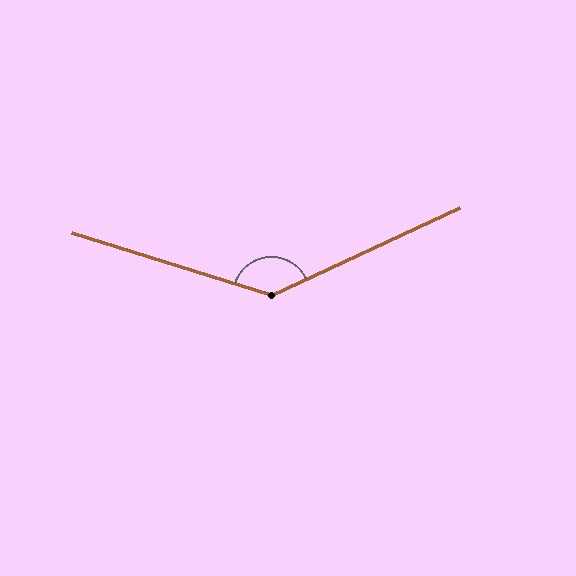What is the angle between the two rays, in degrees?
Approximately 137 degrees.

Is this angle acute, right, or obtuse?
It is obtuse.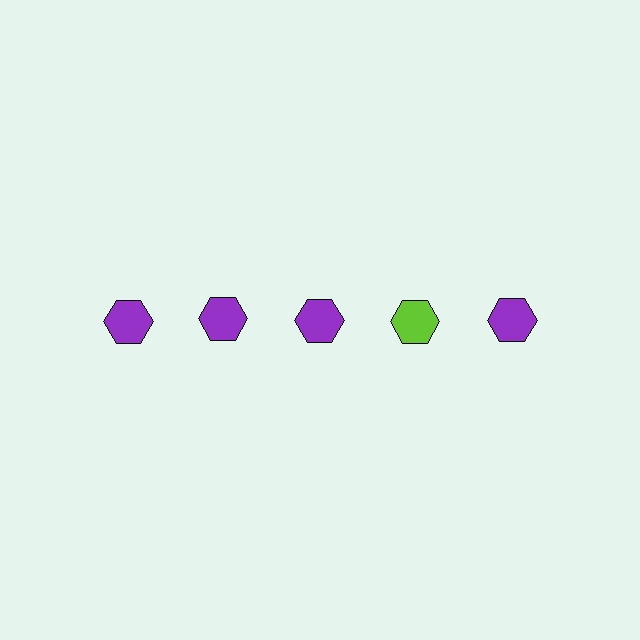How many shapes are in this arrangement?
There are 5 shapes arranged in a grid pattern.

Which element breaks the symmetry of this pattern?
The lime hexagon in the top row, second from right column breaks the symmetry. All other shapes are purple hexagons.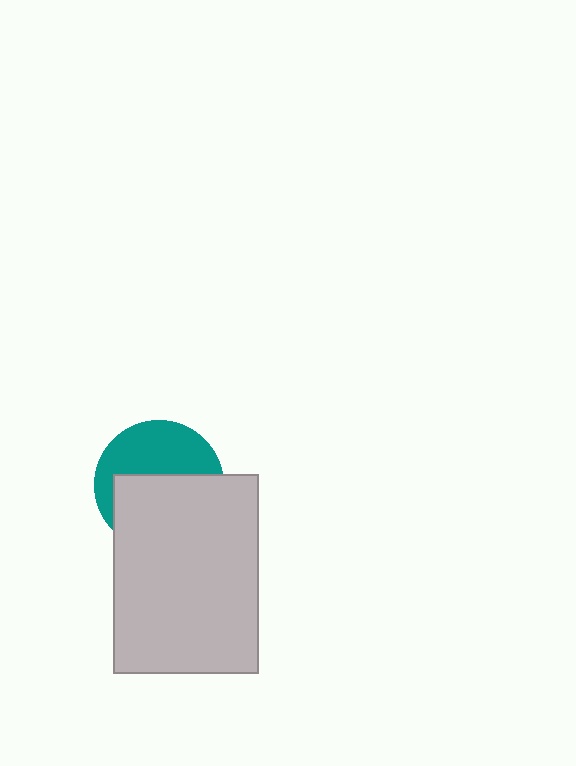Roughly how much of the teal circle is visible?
About half of it is visible (roughly 45%).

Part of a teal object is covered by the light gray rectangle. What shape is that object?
It is a circle.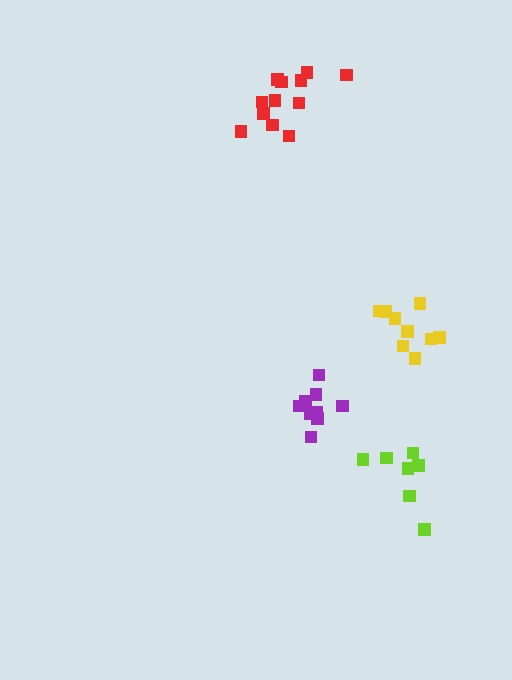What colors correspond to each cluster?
The clusters are colored: red, lime, purple, yellow.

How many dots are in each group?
Group 1: 12 dots, Group 2: 7 dots, Group 3: 9 dots, Group 4: 9 dots (37 total).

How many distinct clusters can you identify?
There are 4 distinct clusters.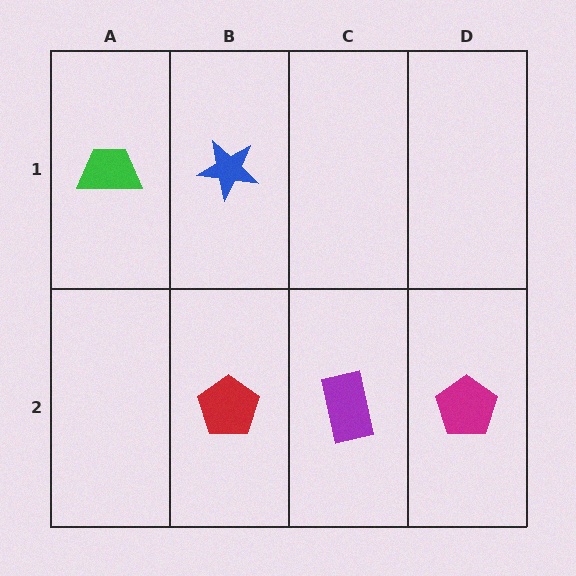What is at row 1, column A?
A green trapezoid.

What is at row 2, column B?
A red pentagon.